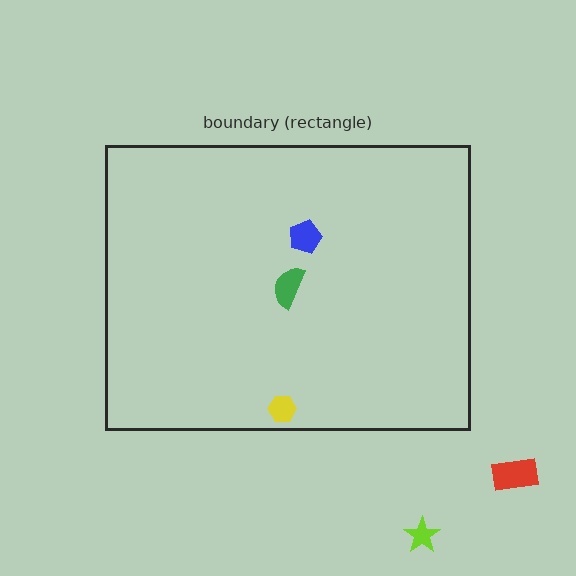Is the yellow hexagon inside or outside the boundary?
Inside.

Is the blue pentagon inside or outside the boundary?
Inside.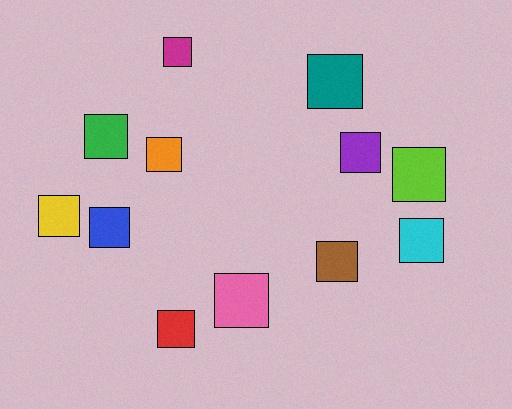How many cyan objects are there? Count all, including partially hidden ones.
There is 1 cyan object.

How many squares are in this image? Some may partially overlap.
There are 12 squares.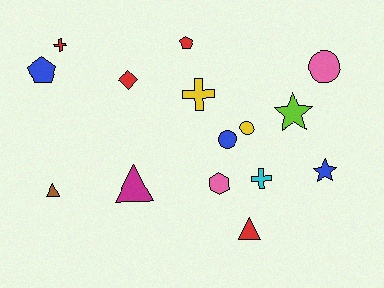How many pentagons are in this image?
There are 2 pentagons.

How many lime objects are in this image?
There is 1 lime object.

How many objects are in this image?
There are 15 objects.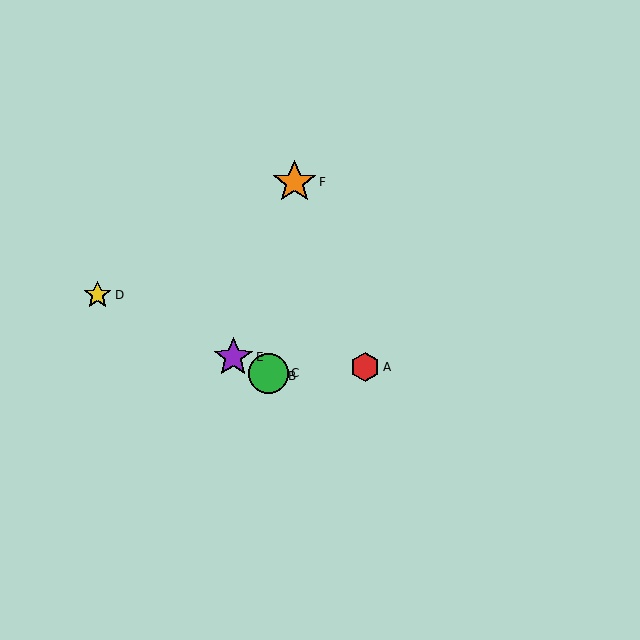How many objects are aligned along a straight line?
4 objects (B, C, D, E) are aligned along a straight line.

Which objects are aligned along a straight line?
Objects B, C, D, E are aligned along a straight line.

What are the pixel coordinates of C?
Object C is at (268, 373).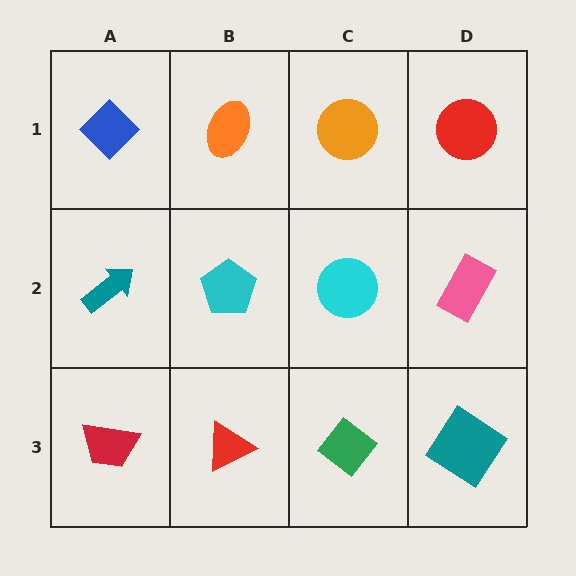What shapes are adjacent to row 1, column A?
A teal arrow (row 2, column A), an orange ellipse (row 1, column B).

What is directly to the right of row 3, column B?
A green diamond.